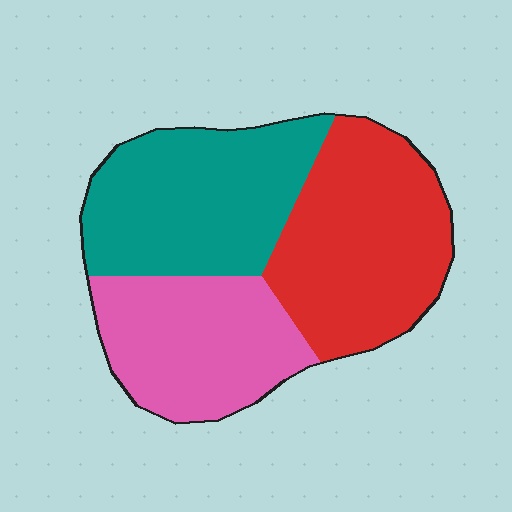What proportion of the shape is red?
Red covers about 35% of the shape.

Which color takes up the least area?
Pink, at roughly 30%.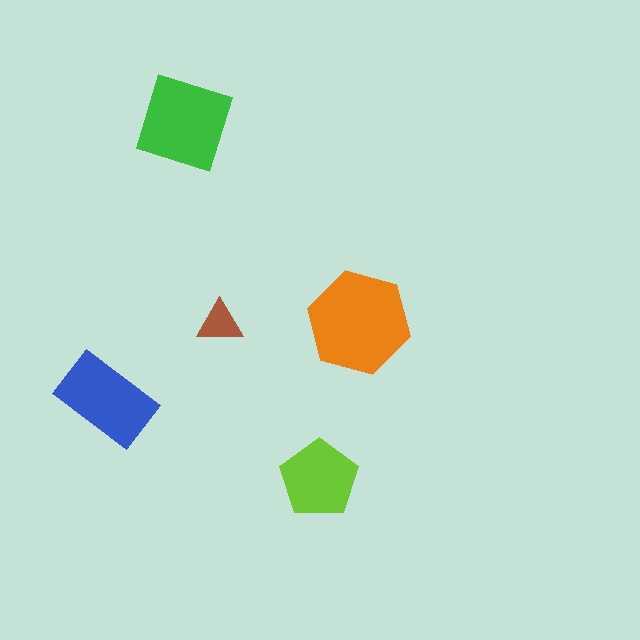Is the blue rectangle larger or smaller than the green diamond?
Smaller.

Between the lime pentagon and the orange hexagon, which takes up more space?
The orange hexagon.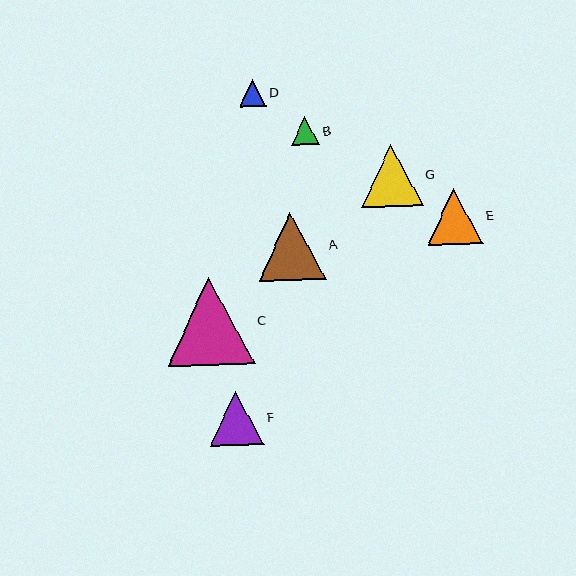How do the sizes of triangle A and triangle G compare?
Triangle A and triangle G are approximately the same size.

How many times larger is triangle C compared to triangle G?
Triangle C is approximately 1.4 times the size of triangle G.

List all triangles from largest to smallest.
From largest to smallest: C, A, G, E, F, B, D.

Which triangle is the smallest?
Triangle D is the smallest with a size of approximately 26 pixels.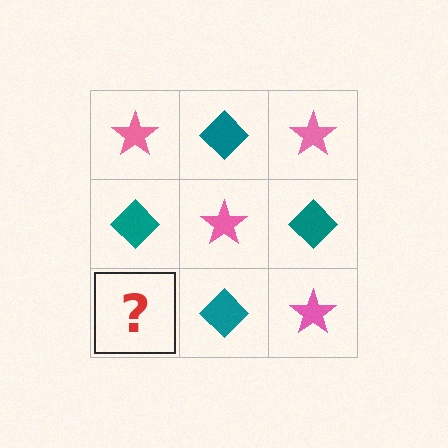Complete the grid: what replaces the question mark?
The question mark should be replaced with a pink star.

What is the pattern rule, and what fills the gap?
The rule is that it alternates pink star and teal diamond in a checkerboard pattern. The gap should be filled with a pink star.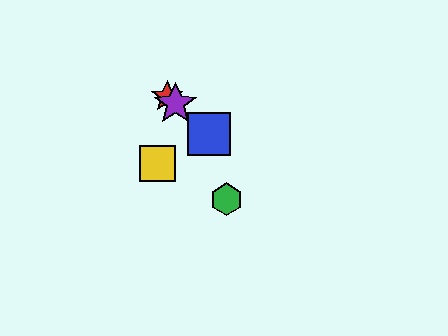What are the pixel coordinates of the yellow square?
The yellow square is at (157, 164).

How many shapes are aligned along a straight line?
3 shapes (the red star, the blue square, the purple star) are aligned along a straight line.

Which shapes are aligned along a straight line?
The red star, the blue square, the purple star are aligned along a straight line.